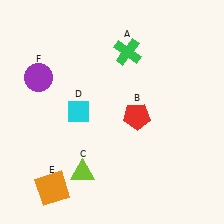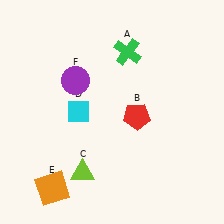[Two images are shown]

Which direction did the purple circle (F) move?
The purple circle (F) moved right.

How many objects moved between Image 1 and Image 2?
1 object moved between the two images.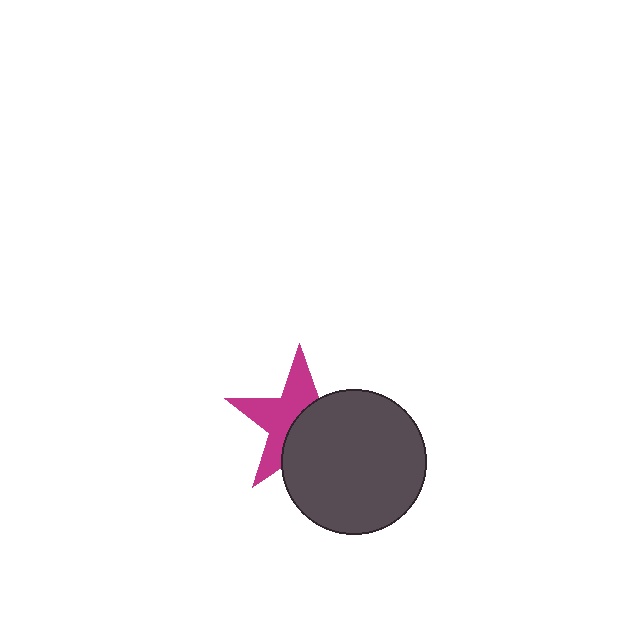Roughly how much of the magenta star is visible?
About half of it is visible (roughly 51%).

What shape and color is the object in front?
The object in front is a dark gray circle.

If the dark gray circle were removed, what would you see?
You would see the complete magenta star.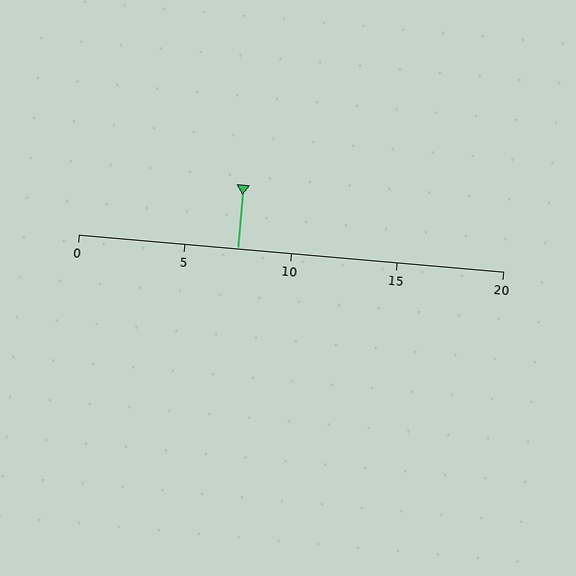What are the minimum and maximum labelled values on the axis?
The axis runs from 0 to 20.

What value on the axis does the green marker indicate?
The marker indicates approximately 7.5.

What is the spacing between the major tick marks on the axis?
The major ticks are spaced 5 apart.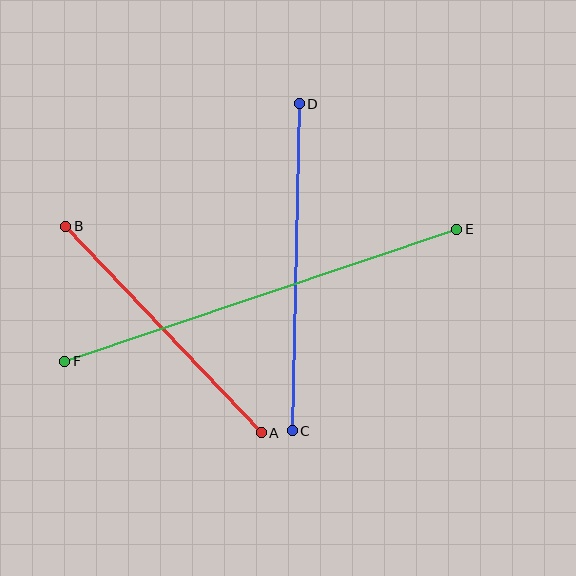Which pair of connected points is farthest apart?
Points E and F are farthest apart.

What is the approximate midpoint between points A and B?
The midpoint is at approximately (164, 330) pixels.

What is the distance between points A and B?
The distance is approximately 284 pixels.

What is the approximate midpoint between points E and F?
The midpoint is at approximately (261, 295) pixels.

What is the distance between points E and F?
The distance is approximately 413 pixels.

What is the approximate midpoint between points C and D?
The midpoint is at approximately (296, 267) pixels.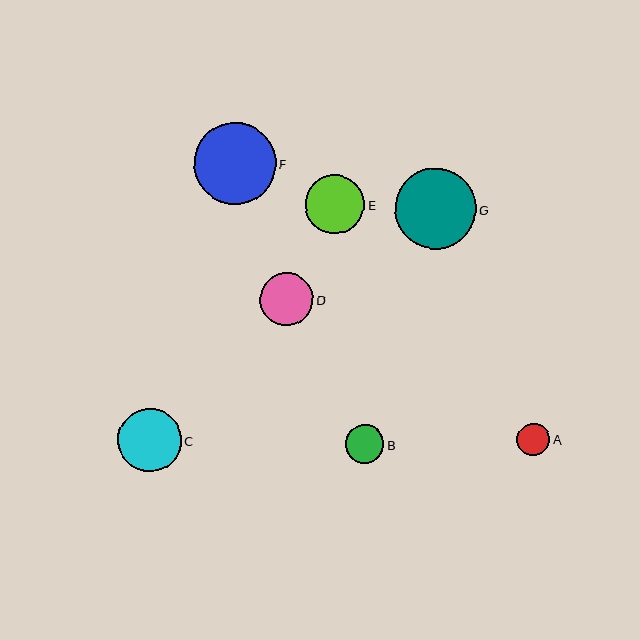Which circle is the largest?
Circle F is the largest with a size of approximately 82 pixels.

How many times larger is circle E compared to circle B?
Circle E is approximately 1.5 times the size of circle B.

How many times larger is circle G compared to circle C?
Circle G is approximately 1.3 times the size of circle C.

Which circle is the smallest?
Circle A is the smallest with a size of approximately 33 pixels.